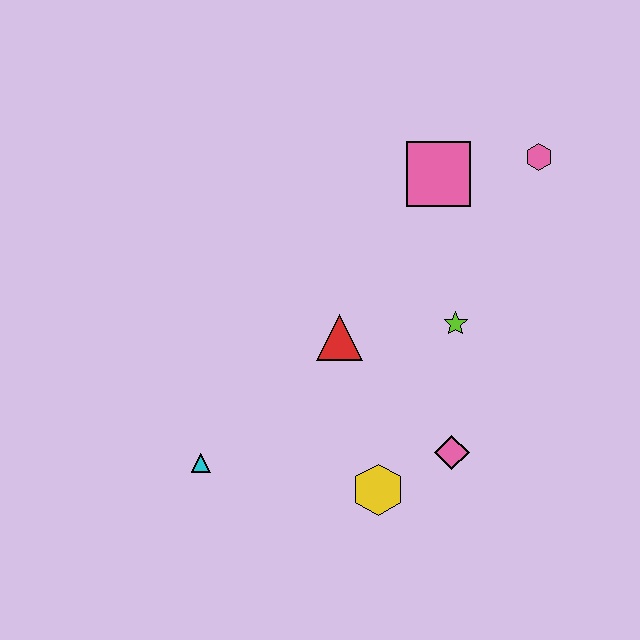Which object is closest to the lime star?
The red triangle is closest to the lime star.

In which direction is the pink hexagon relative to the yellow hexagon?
The pink hexagon is above the yellow hexagon.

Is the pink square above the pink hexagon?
No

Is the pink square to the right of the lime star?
No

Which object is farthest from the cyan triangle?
The pink hexagon is farthest from the cyan triangle.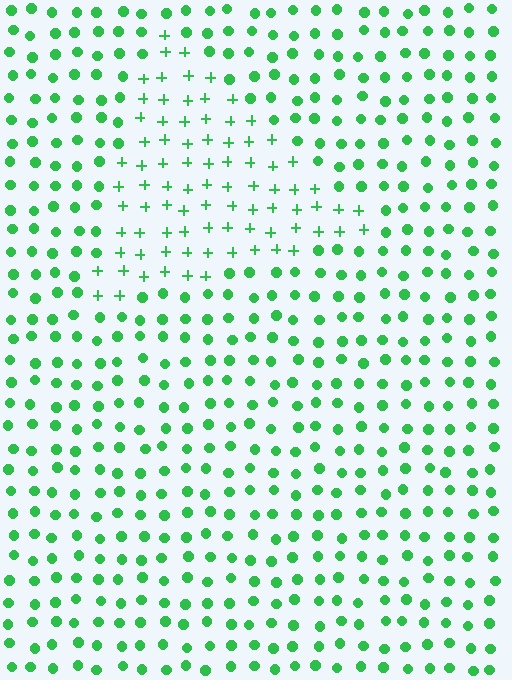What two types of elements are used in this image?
The image uses plus signs inside the triangle region and circles outside it.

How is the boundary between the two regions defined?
The boundary is defined by a change in element shape: plus signs inside vs. circles outside. All elements share the same color and spacing.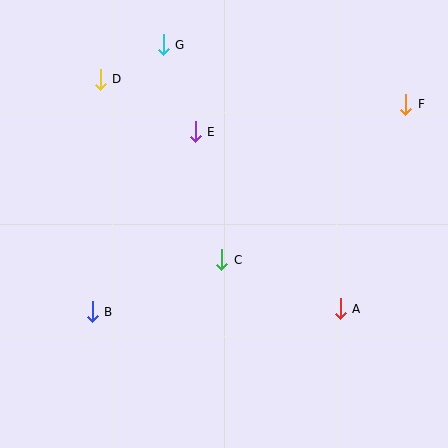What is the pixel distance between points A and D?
The distance between A and D is 332 pixels.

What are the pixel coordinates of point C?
Point C is at (222, 260).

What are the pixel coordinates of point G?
Point G is at (163, 45).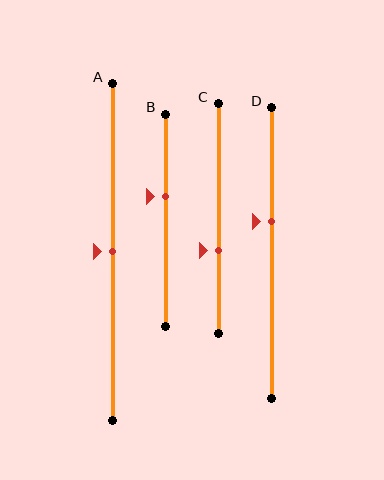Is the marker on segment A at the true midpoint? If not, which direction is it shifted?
Yes, the marker on segment A is at the true midpoint.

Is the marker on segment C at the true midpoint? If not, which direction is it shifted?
No, the marker on segment C is shifted downward by about 14% of the segment length.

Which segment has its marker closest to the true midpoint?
Segment A has its marker closest to the true midpoint.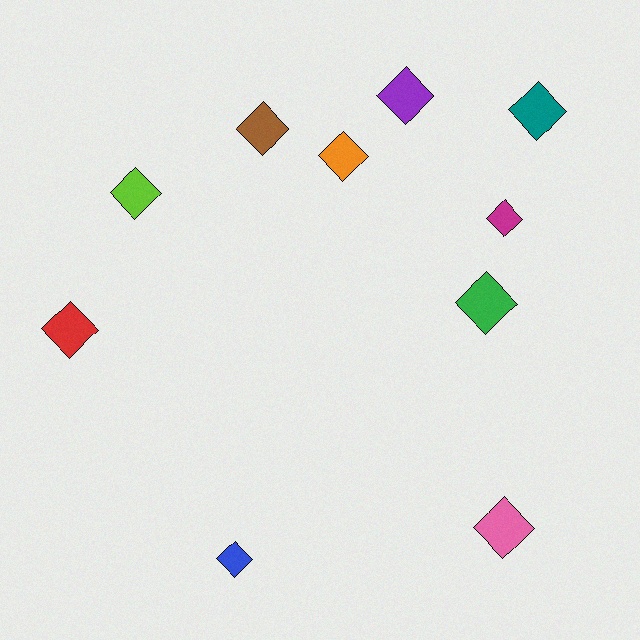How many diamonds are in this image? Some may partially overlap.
There are 10 diamonds.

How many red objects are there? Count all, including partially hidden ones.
There is 1 red object.